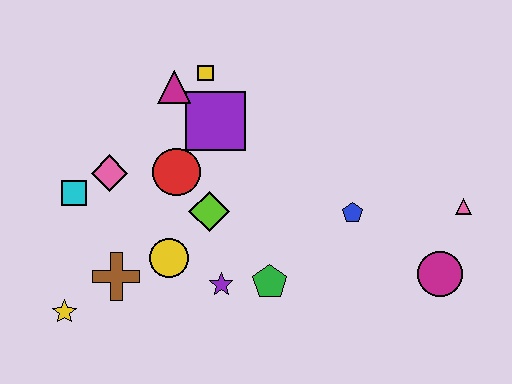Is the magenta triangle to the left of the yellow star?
No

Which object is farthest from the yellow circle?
The pink triangle is farthest from the yellow circle.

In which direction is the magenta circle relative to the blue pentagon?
The magenta circle is to the right of the blue pentagon.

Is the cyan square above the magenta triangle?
No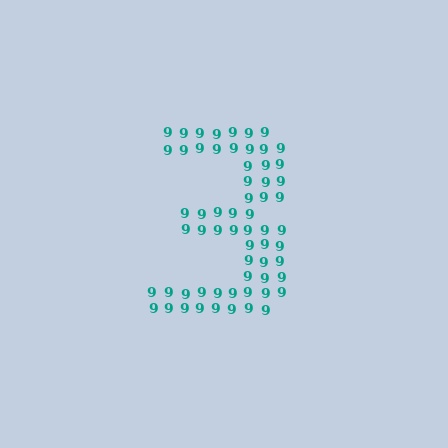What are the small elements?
The small elements are digit 9's.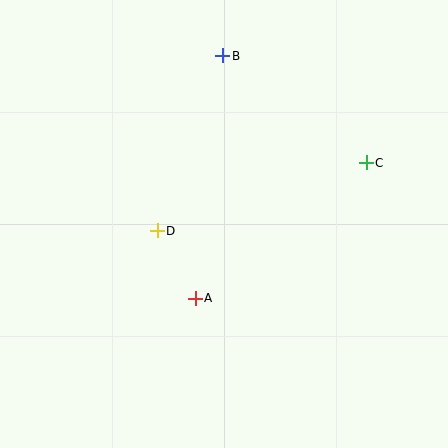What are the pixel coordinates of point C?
Point C is at (366, 163).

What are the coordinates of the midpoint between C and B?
The midpoint between C and B is at (295, 109).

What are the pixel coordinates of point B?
Point B is at (223, 56).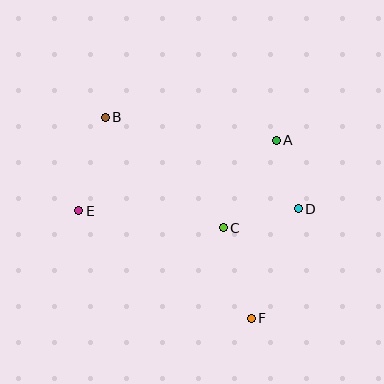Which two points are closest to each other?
Points A and D are closest to each other.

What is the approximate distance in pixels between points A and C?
The distance between A and C is approximately 102 pixels.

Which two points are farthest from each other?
Points B and F are farthest from each other.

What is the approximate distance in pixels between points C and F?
The distance between C and F is approximately 95 pixels.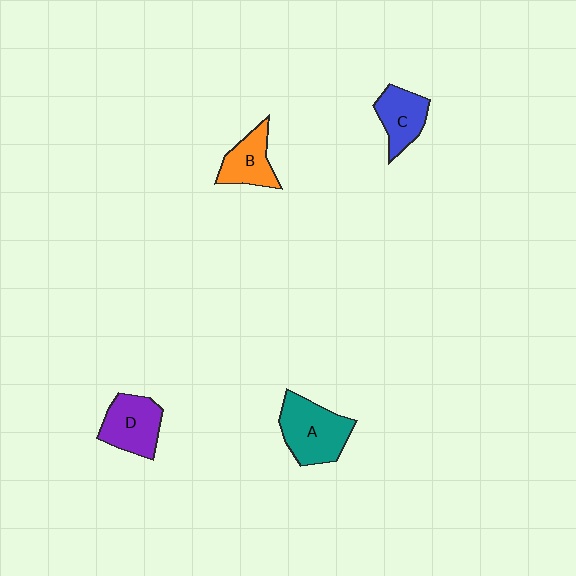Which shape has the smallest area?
Shape B (orange).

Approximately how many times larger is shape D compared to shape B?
Approximately 1.2 times.